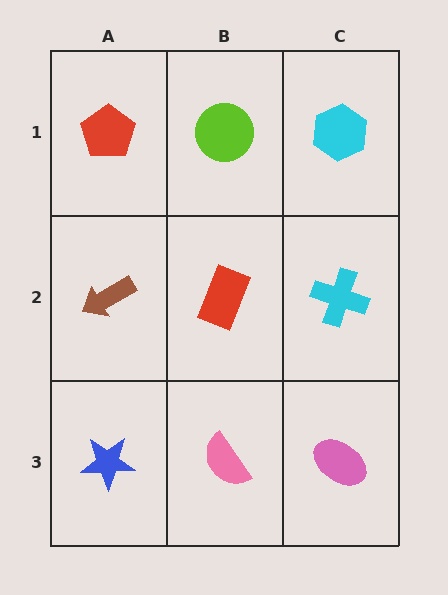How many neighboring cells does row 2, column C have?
3.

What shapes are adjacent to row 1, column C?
A cyan cross (row 2, column C), a lime circle (row 1, column B).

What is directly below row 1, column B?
A red rectangle.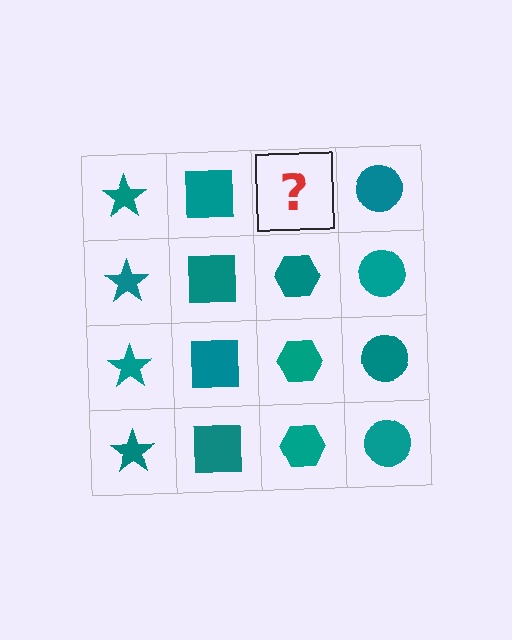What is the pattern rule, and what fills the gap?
The rule is that each column has a consistent shape. The gap should be filled with a teal hexagon.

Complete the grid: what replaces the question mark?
The question mark should be replaced with a teal hexagon.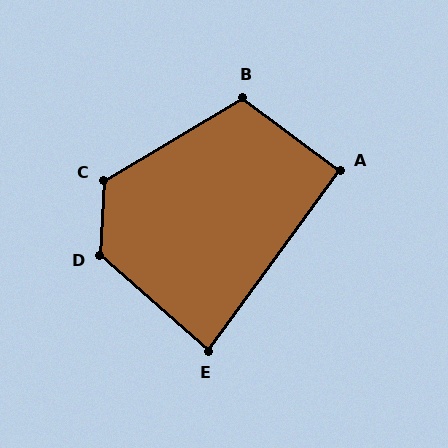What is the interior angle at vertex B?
Approximately 112 degrees (obtuse).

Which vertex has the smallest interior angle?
E, at approximately 85 degrees.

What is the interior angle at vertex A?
Approximately 91 degrees (approximately right).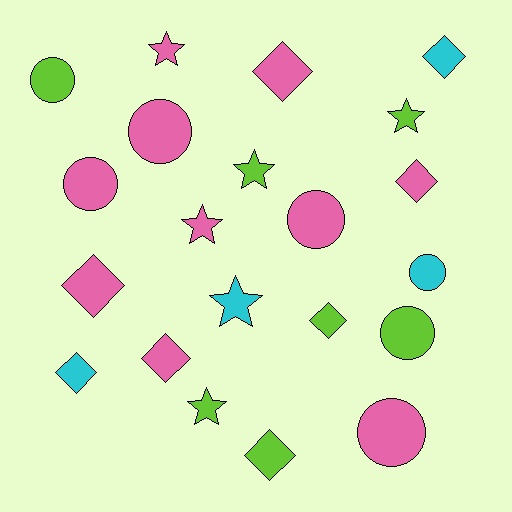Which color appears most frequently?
Pink, with 10 objects.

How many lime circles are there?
There are 2 lime circles.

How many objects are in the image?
There are 21 objects.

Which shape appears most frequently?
Diamond, with 8 objects.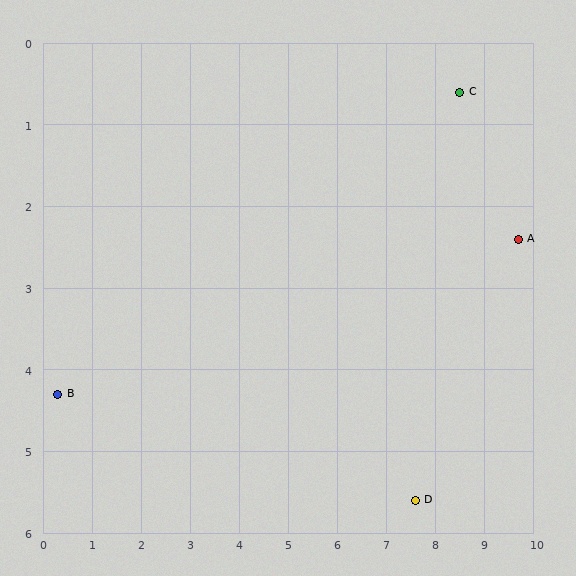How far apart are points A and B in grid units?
Points A and B are about 9.6 grid units apart.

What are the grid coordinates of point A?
Point A is at approximately (9.7, 2.4).